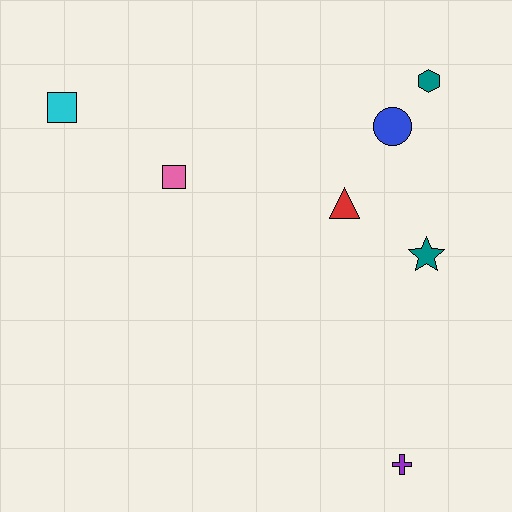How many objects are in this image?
There are 7 objects.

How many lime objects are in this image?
There are no lime objects.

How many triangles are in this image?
There is 1 triangle.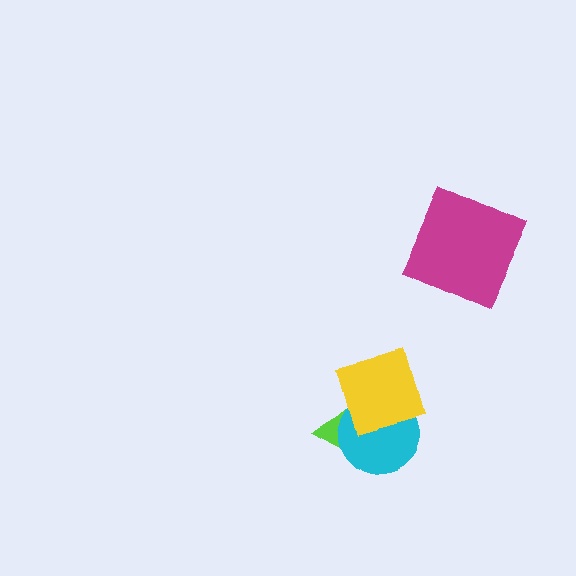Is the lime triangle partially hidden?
Yes, it is partially covered by another shape.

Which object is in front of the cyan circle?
The yellow diamond is in front of the cyan circle.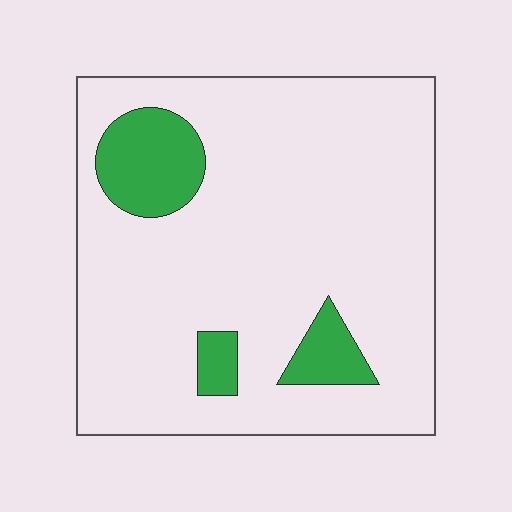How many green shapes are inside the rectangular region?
3.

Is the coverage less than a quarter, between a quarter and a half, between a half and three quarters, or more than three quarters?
Less than a quarter.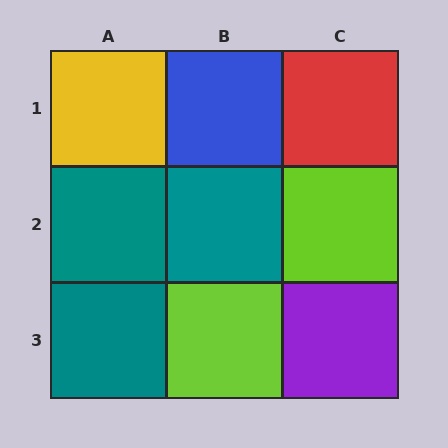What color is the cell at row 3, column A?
Teal.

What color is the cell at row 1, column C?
Red.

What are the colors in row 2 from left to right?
Teal, teal, lime.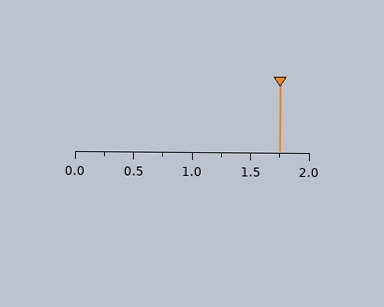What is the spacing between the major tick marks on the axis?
The major ticks are spaced 0.5 apart.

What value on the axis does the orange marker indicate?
The marker indicates approximately 1.75.